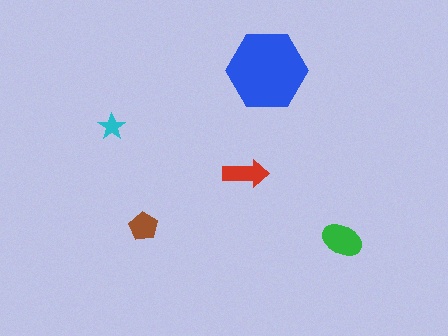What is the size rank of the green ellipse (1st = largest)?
2nd.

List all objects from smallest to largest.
The cyan star, the brown pentagon, the red arrow, the green ellipse, the blue hexagon.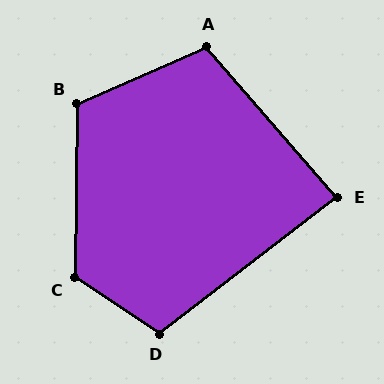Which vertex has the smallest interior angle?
E, at approximately 86 degrees.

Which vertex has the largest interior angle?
C, at approximately 123 degrees.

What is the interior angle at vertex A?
Approximately 108 degrees (obtuse).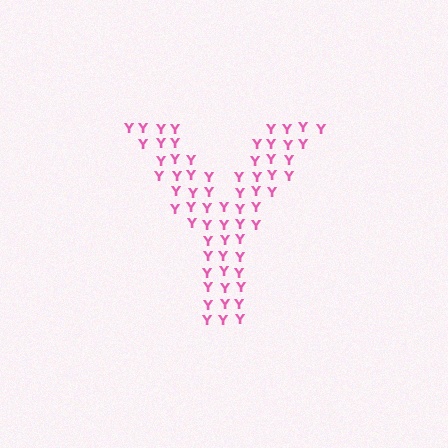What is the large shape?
The large shape is the letter Y.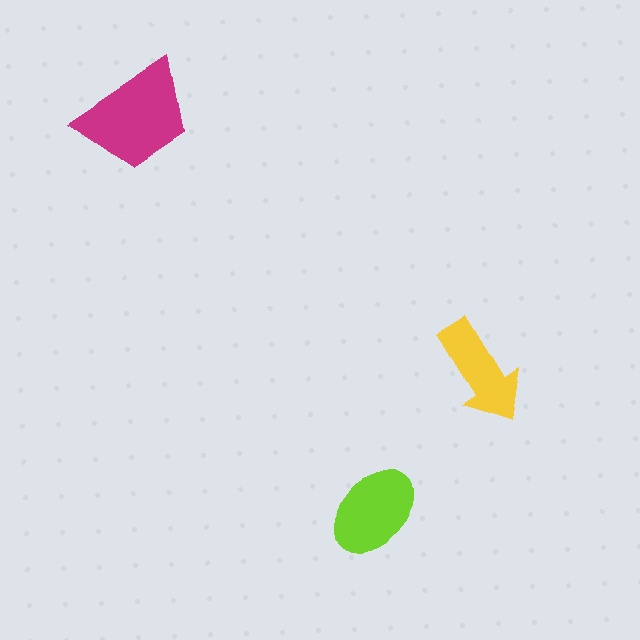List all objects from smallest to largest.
The yellow arrow, the lime ellipse, the magenta trapezoid.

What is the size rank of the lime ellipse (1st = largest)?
2nd.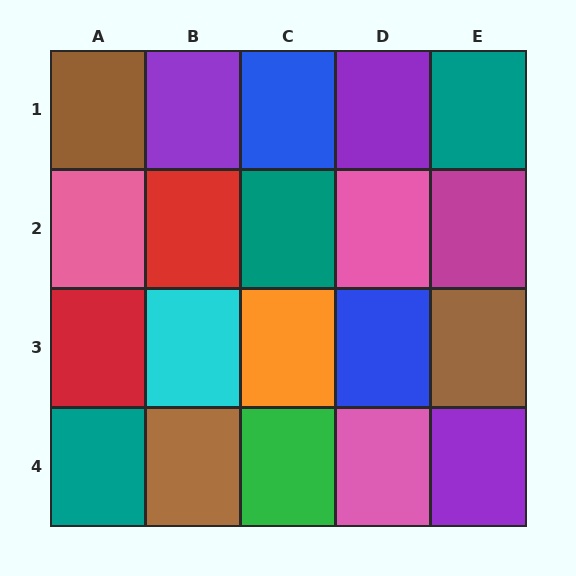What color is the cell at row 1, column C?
Blue.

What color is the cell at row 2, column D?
Pink.